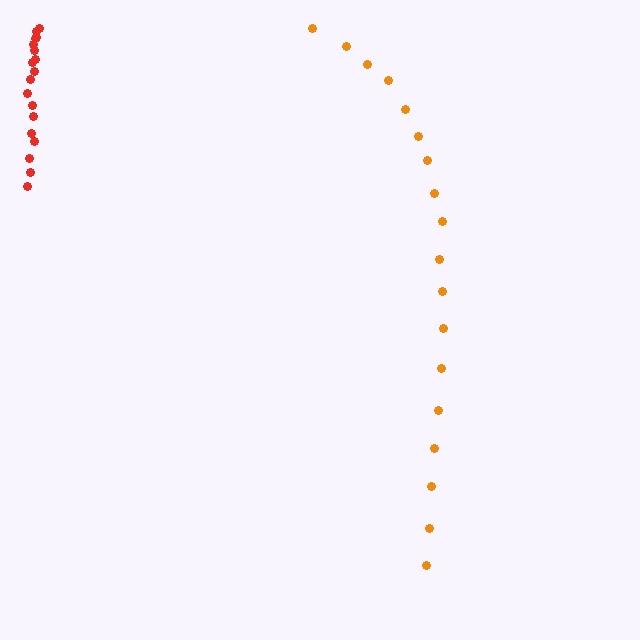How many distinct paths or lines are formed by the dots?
There are 2 distinct paths.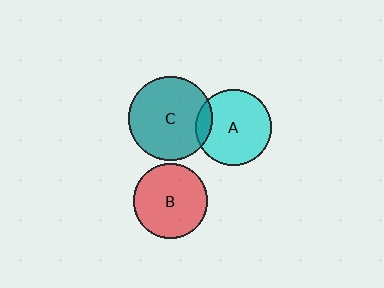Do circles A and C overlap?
Yes.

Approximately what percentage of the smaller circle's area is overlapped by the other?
Approximately 10%.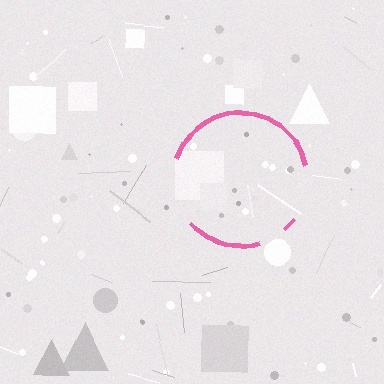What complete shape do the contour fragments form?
The contour fragments form a circle.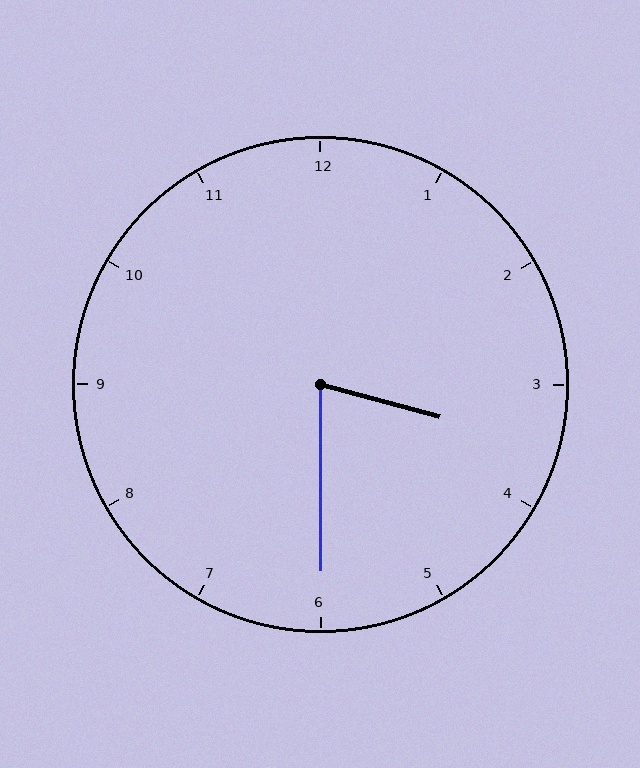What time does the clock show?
3:30.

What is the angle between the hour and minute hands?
Approximately 75 degrees.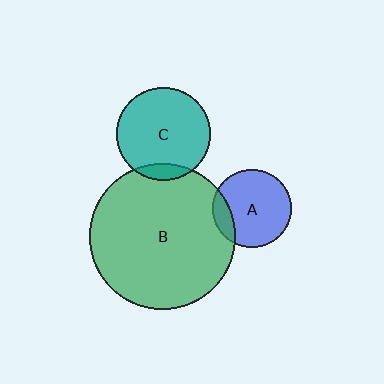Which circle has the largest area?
Circle B (green).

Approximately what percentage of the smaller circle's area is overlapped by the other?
Approximately 10%.